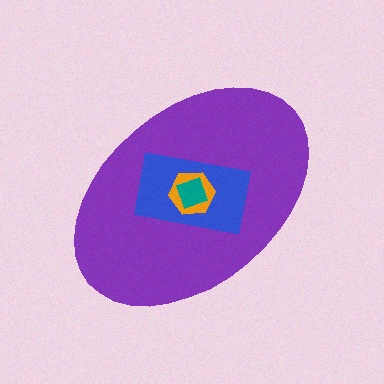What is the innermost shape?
The teal square.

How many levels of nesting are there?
4.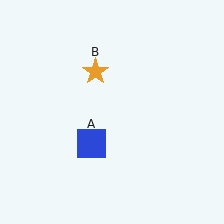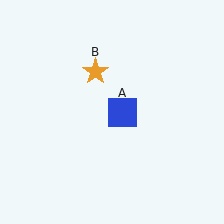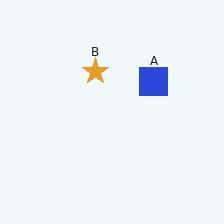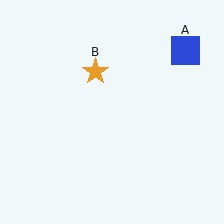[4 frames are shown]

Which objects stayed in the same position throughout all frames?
Orange star (object B) remained stationary.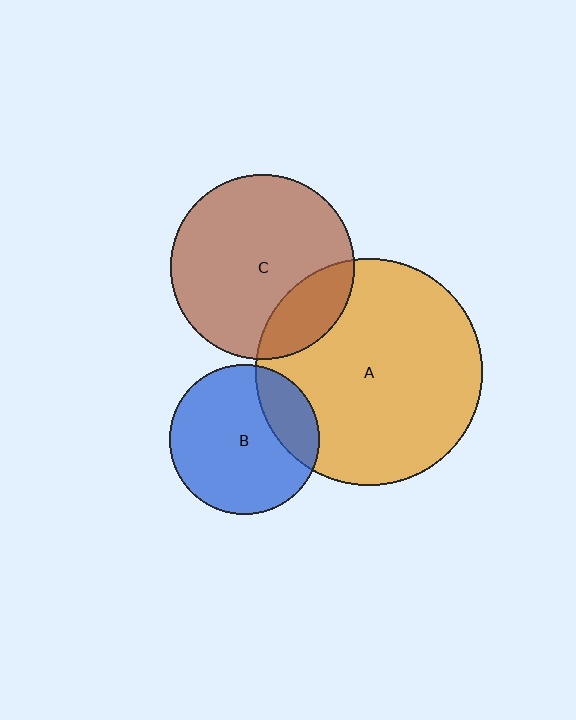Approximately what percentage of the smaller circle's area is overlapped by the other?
Approximately 20%.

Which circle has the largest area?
Circle A (orange).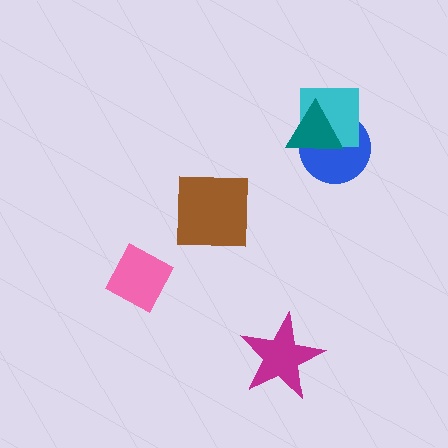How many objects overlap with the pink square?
0 objects overlap with the pink square.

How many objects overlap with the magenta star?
0 objects overlap with the magenta star.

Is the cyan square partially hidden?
Yes, it is partially covered by another shape.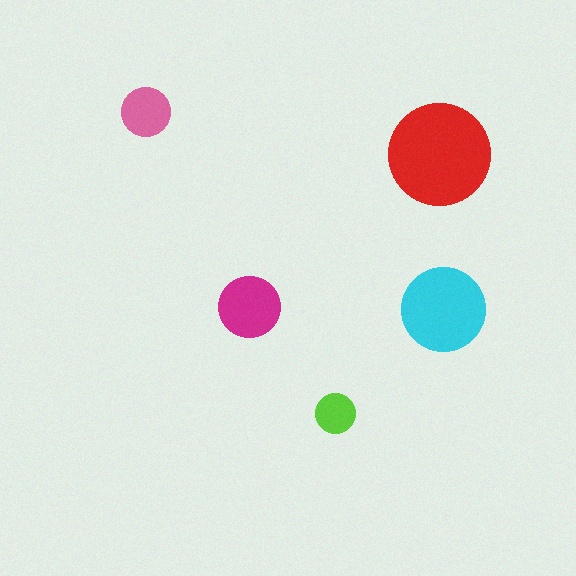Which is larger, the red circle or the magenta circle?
The red one.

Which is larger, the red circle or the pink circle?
The red one.